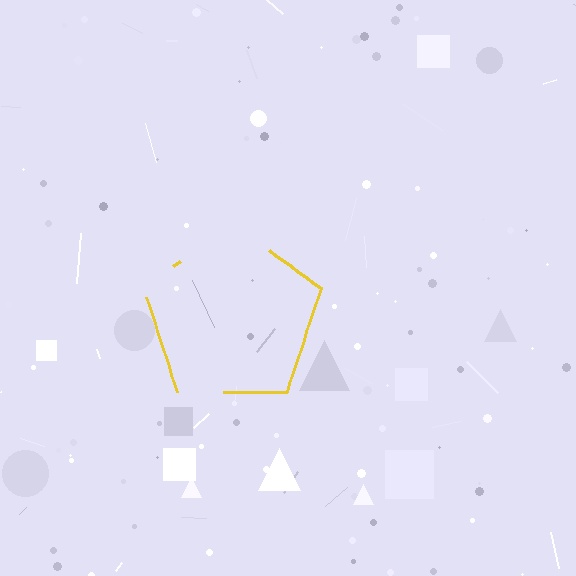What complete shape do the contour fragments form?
The contour fragments form a pentagon.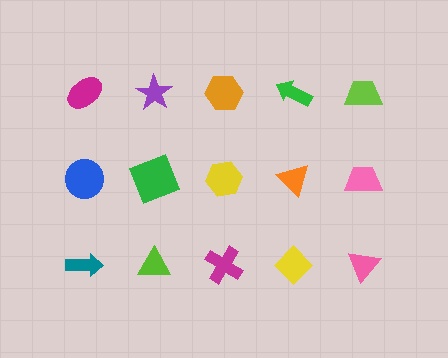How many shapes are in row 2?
5 shapes.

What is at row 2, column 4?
An orange triangle.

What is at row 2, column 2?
A green square.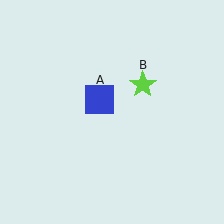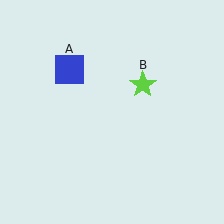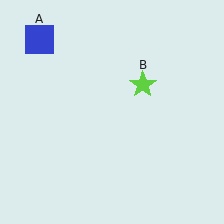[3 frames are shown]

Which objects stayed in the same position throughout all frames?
Lime star (object B) remained stationary.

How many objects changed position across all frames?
1 object changed position: blue square (object A).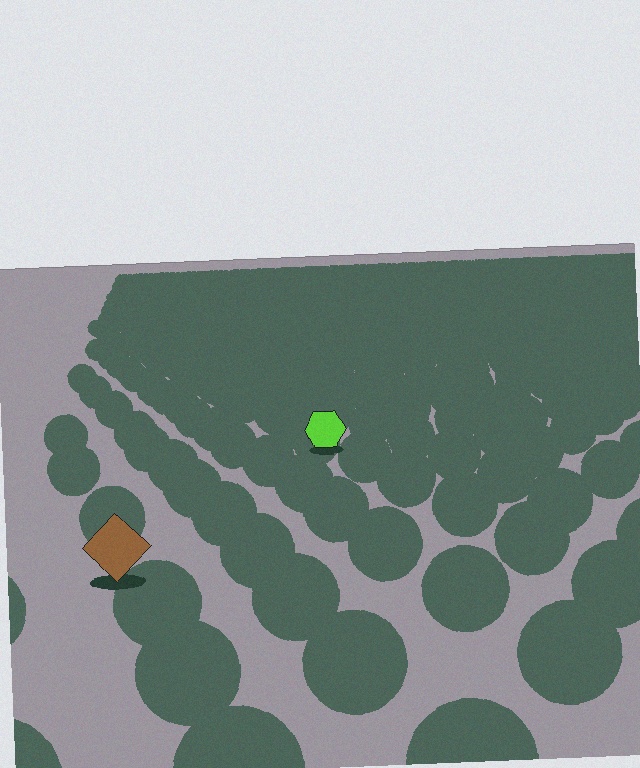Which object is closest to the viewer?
The brown diamond is closest. The texture marks near it are larger and more spread out.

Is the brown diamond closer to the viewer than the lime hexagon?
Yes. The brown diamond is closer — you can tell from the texture gradient: the ground texture is coarser near it.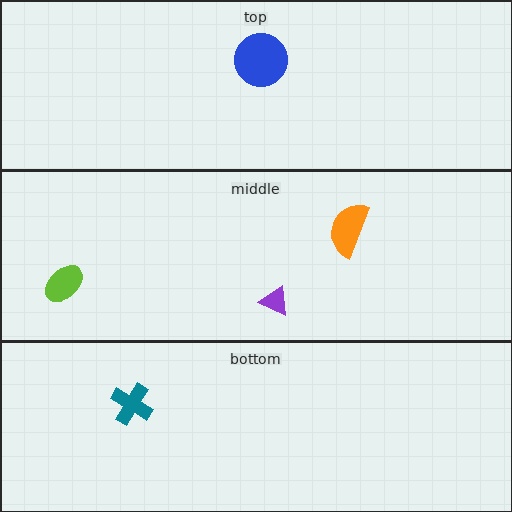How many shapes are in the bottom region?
1.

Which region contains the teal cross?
The bottom region.